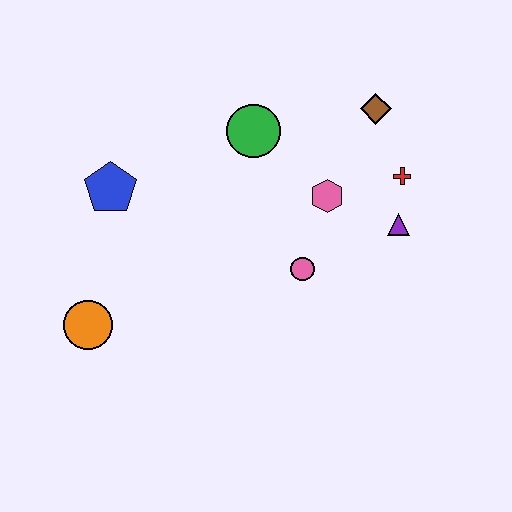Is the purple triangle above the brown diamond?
No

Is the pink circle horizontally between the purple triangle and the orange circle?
Yes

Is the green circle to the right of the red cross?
No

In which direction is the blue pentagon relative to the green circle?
The blue pentagon is to the left of the green circle.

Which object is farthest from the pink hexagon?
The orange circle is farthest from the pink hexagon.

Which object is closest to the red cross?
The purple triangle is closest to the red cross.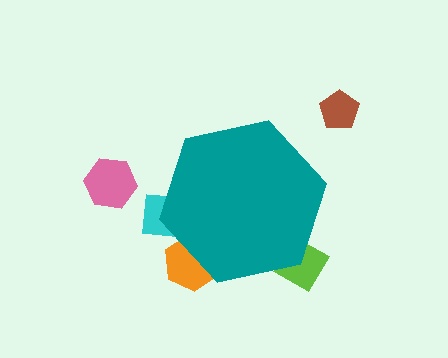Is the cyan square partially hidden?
Yes, the cyan square is partially hidden behind the teal hexagon.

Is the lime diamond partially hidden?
Yes, the lime diamond is partially hidden behind the teal hexagon.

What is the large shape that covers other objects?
A teal hexagon.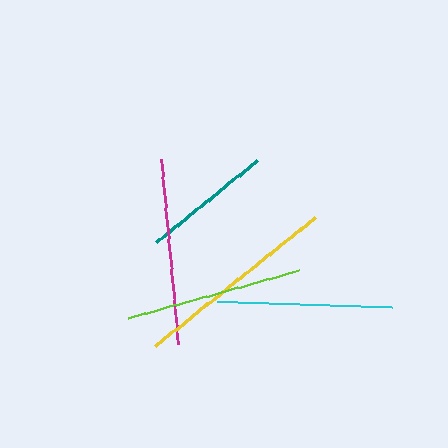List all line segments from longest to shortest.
From longest to shortest: yellow, magenta, lime, cyan, teal.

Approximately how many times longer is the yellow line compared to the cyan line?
The yellow line is approximately 1.2 times the length of the cyan line.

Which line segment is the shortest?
The teal line is the shortest at approximately 130 pixels.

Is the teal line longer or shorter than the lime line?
The lime line is longer than the teal line.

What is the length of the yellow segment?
The yellow segment is approximately 205 pixels long.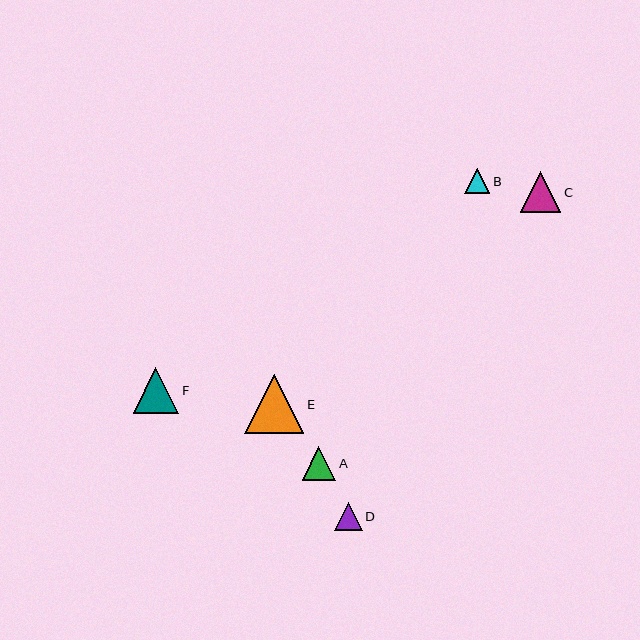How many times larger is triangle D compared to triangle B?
Triangle D is approximately 1.1 times the size of triangle B.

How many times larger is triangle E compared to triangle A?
Triangle E is approximately 1.8 times the size of triangle A.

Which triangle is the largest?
Triangle E is the largest with a size of approximately 59 pixels.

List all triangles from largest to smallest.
From largest to smallest: E, F, C, A, D, B.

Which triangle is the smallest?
Triangle B is the smallest with a size of approximately 25 pixels.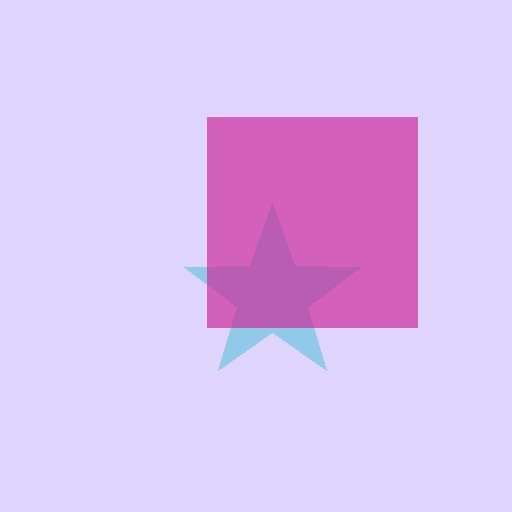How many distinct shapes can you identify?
There are 2 distinct shapes: a cyan star, a magenta square.